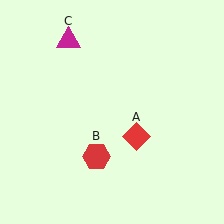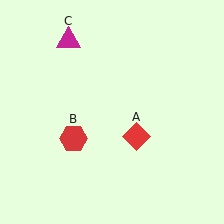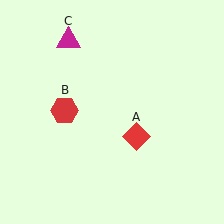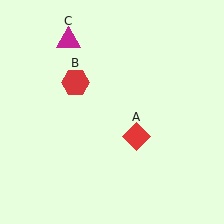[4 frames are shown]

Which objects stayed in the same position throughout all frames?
Red diamond (object A) and magenta triangle (object C) remained stationary.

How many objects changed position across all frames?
1 object changed position: red hexagon (object B).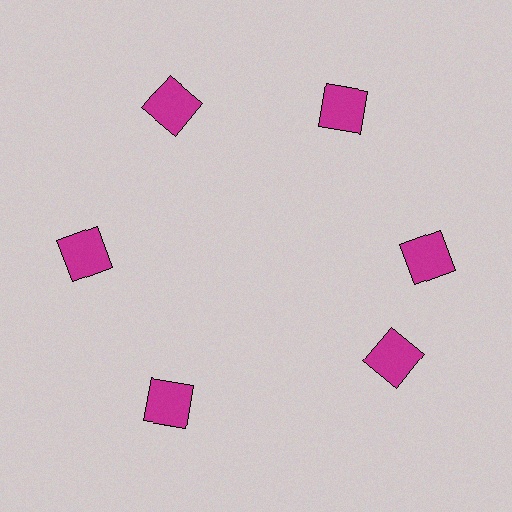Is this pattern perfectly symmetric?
No. The 6 magenta squares are arranged in a ring, but one element near the 5 o'clock position is rotated out of alignment along the ring, breaking the 6-fold rotational symmetry.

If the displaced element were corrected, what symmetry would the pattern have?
It would have 6-fold rotational symmetry — the pattern would map onto itself every 60 degrees.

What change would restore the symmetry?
The symmetry would be restored by rotating it back into even spacing with its neighbors so that all 6 squares sit at equal angles and equal distance from the center.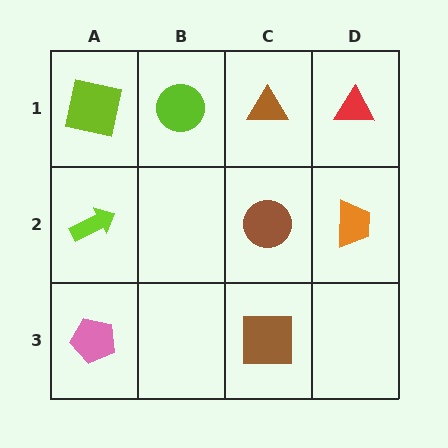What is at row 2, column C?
A brown circle.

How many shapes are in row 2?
3 shapes.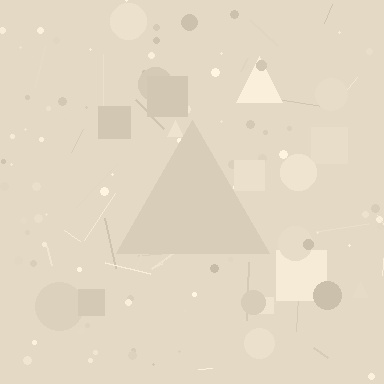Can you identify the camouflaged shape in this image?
The camouflaged shape is a triangle.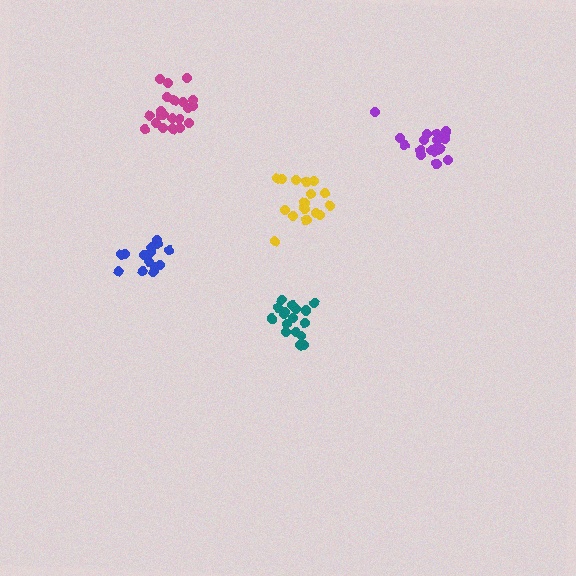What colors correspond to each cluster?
The clusters are colored: teal, yellow, blue, purple, magenta.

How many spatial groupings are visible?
There are 5 spatial groupings.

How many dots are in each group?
Group 1: 17 dots, Group 2: 17 dots, Group 3: 15 dots, Group 4: 20 dots, Group 5: 21 dots (90 total).